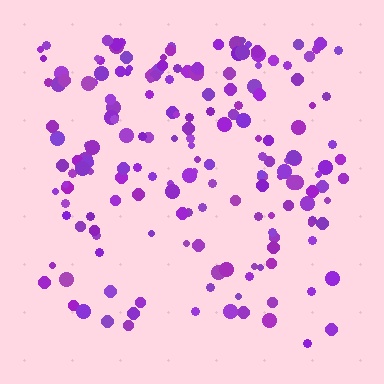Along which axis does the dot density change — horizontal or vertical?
Vertical.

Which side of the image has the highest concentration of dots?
The top.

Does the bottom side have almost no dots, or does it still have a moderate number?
Still a moderate number, just noticeably fewer than the top.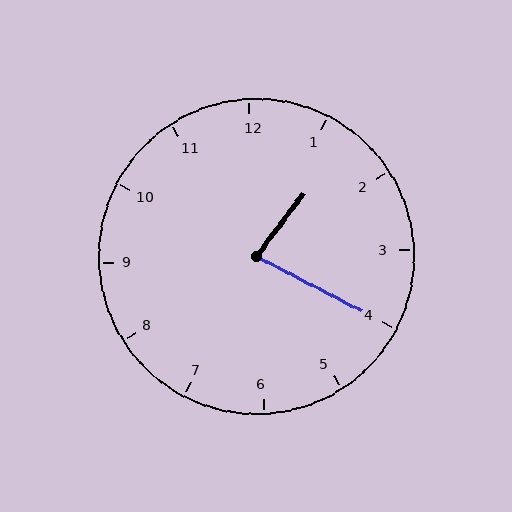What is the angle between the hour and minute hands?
Approximately 80 degrees.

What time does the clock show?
1:20.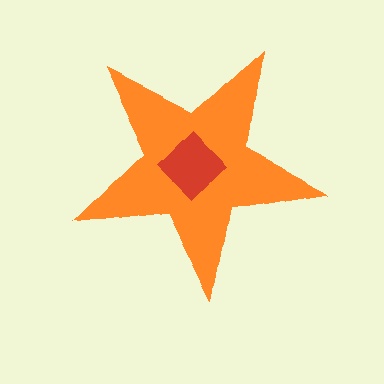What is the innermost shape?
The red diamond.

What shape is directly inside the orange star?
The red diamond.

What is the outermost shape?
The orange star.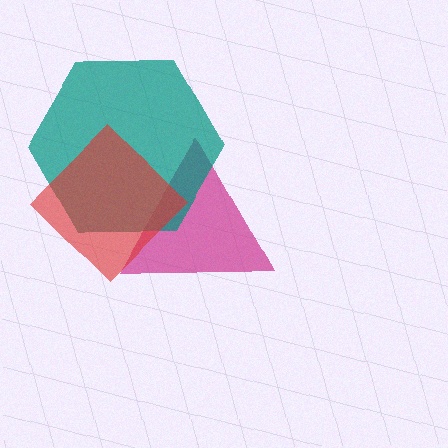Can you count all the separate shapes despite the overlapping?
Yes, there are 3 separate shapes.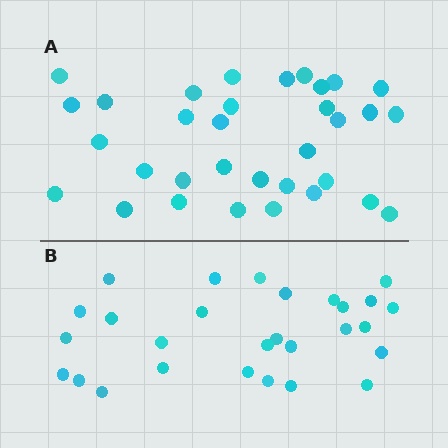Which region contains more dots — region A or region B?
Region A (the top region) has more dots.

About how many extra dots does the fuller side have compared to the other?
Region A has about 5 more dots than region B.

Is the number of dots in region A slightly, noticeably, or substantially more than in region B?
Region A has only slightly more — the two regions are fairly close. The ratio is roughly 1.2 to 1.